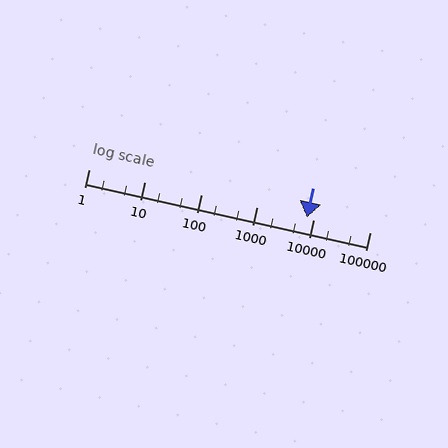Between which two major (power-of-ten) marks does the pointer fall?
The pointer is between 1000 and 10000.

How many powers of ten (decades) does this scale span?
The scale spans 5 decades, from 1 to 100000.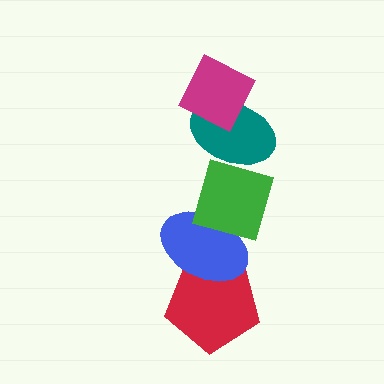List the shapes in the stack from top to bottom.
From top to bottom: the magenta diamond, the teal ellipse, the green diamond, the blue ellipse, the red pentagon.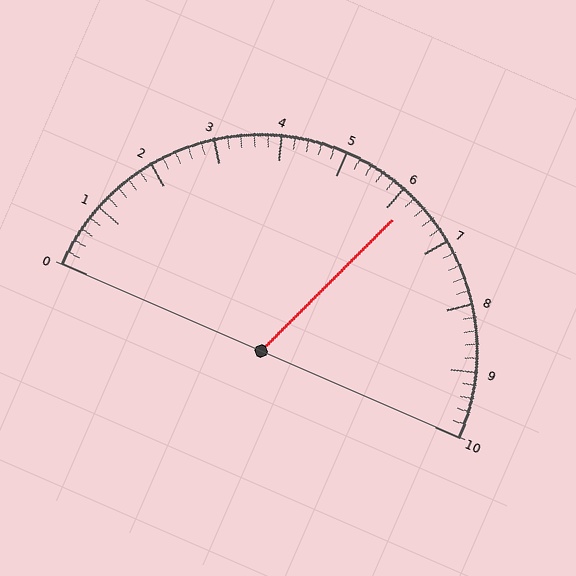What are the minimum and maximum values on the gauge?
The gauge ranges from 0 to 10.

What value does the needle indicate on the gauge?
The needle indicates approximately 6.2.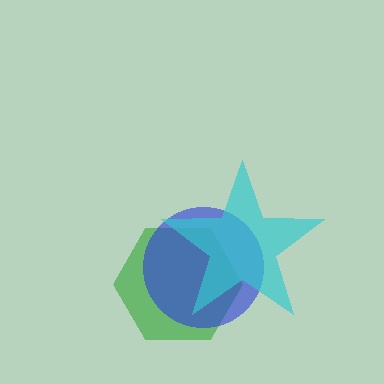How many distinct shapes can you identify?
There are 3 distinct shapes: a green hexagon, a blue circle, a cyan star.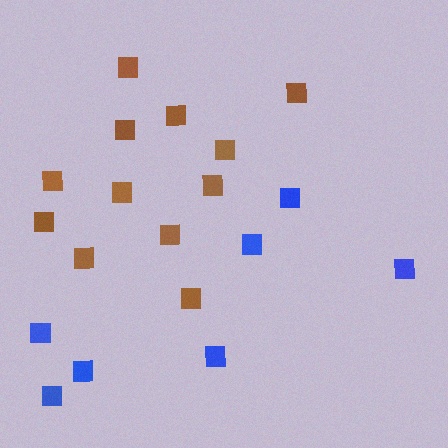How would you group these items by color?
There are 2 groups: one group of blue squares (7) and one group of brown squares (12).